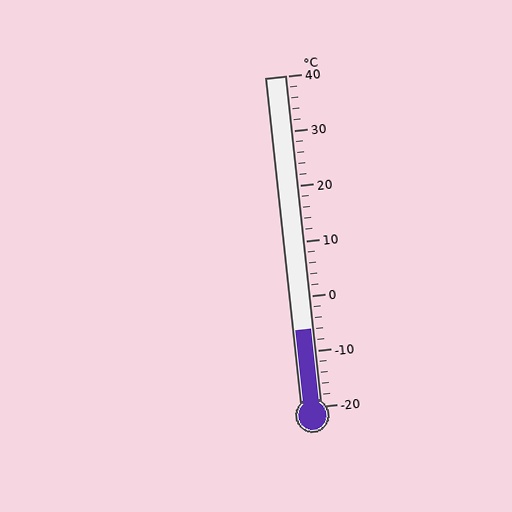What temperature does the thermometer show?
The thermometer shows approximately -6°C.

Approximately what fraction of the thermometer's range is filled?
The thermometer is filled to approximately 25% of its range.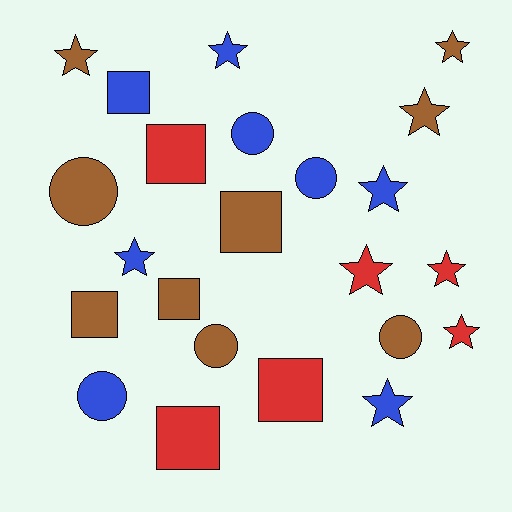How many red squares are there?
There are 3 red squares.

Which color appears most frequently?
Brown, with 9 objects.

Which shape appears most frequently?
Star, with 10 objects.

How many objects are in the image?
There are 23 objects.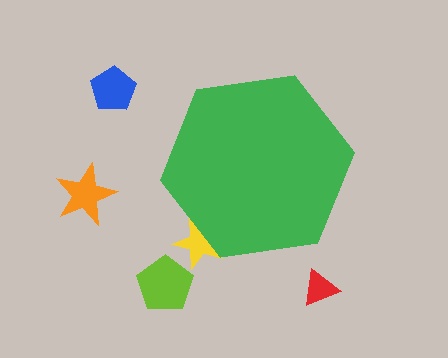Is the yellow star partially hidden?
Yes, the yellow star is partially hidden behind the green hexagon.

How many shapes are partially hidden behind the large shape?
1 shape is partially hidden.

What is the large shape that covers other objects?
A green hexagon.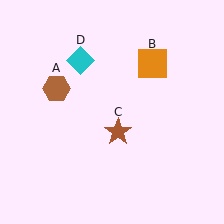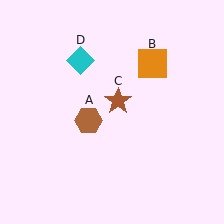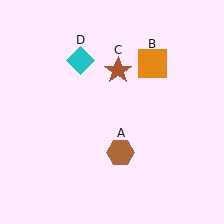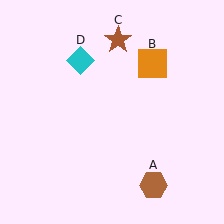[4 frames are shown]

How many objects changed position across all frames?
2 objects changed position: brown hexagon (object A), brown star (object C).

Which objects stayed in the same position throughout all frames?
Orange square (object B) and cyan diamond (object D) remained stationary.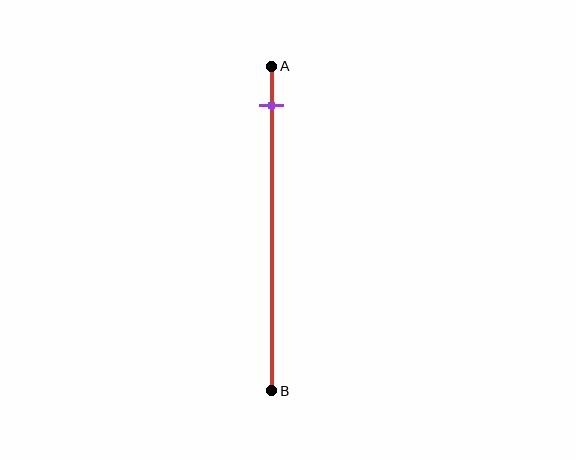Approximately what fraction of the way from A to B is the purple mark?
The purple mark is approximately 10% of the way from A to B.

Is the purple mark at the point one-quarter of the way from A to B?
No, the mark is at about 10% from A, not at the 25% one-quarter point.